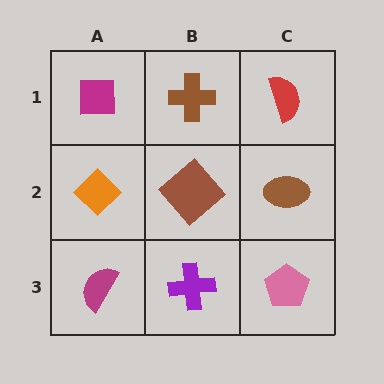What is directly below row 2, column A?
A magenta semicircle.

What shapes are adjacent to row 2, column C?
A red semicircle (row 1, column C), a pink pentagon (row 3, column C), a brown diamond (row 2, column B).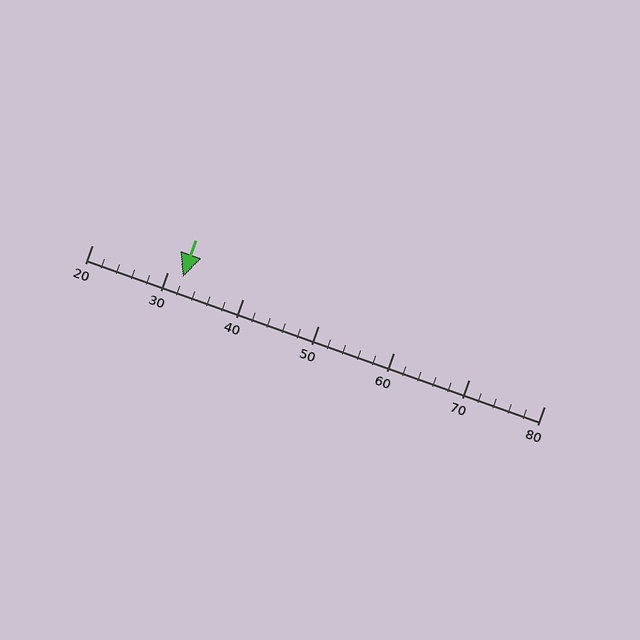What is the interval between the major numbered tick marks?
The major tick marks are spaced 10 units apart.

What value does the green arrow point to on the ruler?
The green arrow points to approximately 32.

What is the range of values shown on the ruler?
The ruler shows values from 20 to 80.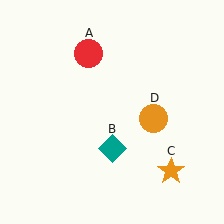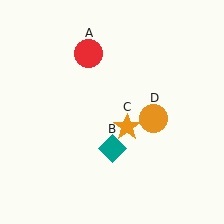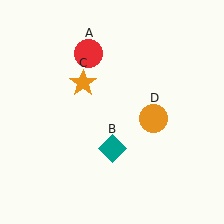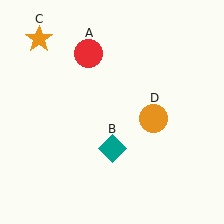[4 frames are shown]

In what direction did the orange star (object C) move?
The orange star (object C) moved up and to the left.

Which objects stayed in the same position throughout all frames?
Red circle (object A) and teal diamond (object B) and orange circle (object D) remained stationary.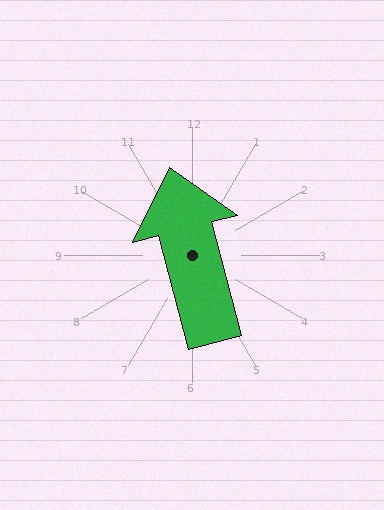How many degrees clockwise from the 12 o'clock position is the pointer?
Approximately 345 degrees.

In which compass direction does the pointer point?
North.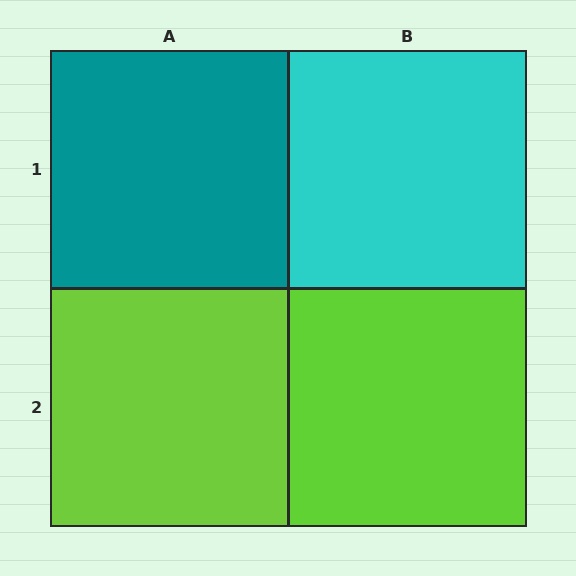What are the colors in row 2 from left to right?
Lime, lime.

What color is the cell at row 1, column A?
Teal.